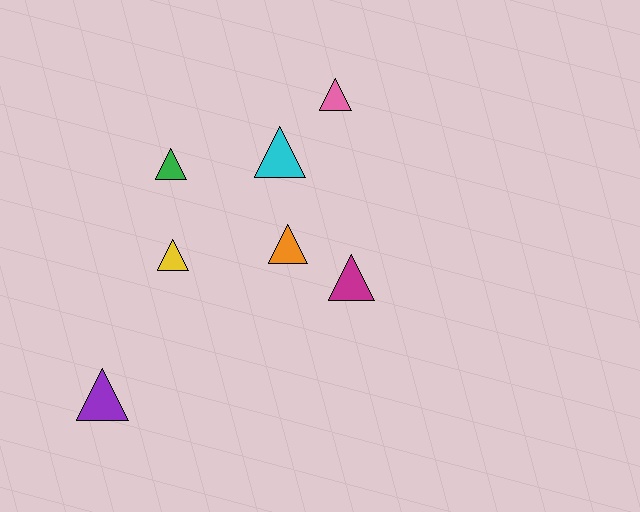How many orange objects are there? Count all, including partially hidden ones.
There is 1 orange object.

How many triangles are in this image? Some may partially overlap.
There are 7 triangles.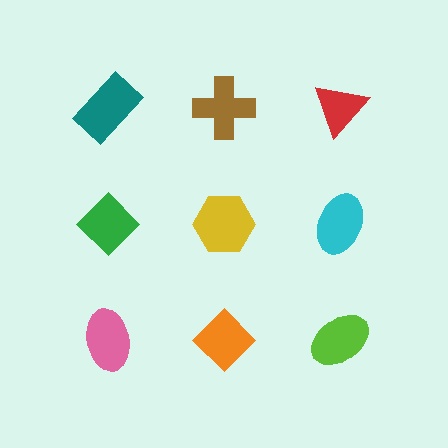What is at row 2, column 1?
A green diamond.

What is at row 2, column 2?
A yellow hexagon.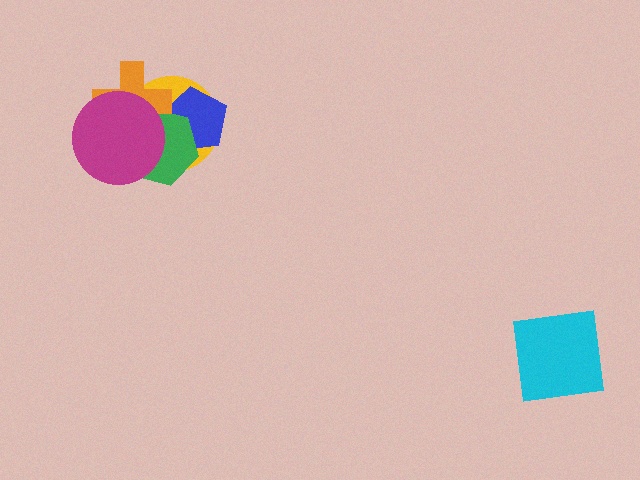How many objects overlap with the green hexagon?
4 objects overlap with the green hexagon.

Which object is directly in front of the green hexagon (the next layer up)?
The orange cross is directly in front of the green hexagon.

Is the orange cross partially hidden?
Yes, it is partially covered by another shape.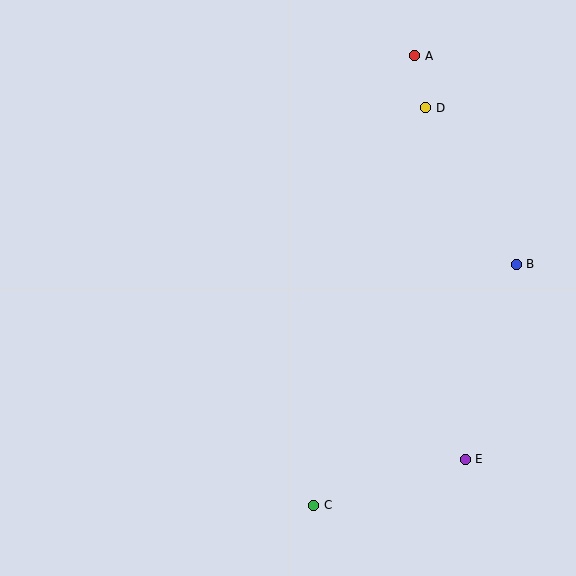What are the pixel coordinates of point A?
Point A is at (415, 56).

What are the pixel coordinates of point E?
Point E is at (465, 459).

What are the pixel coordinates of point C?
Point C is at (314, 505).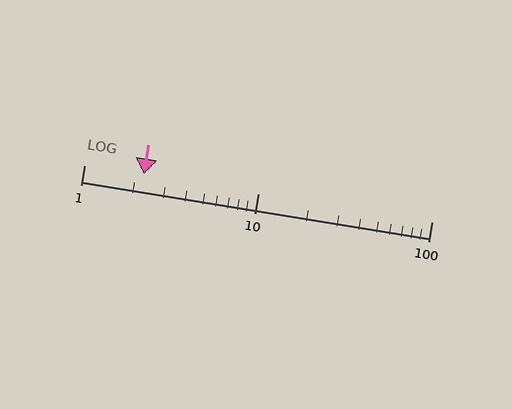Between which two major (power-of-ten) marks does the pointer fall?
The pointer is between 1 and 10.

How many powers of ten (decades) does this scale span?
The scale spans 2 decades, from 1 to 100.